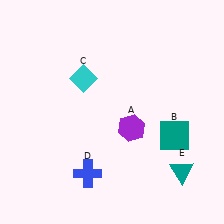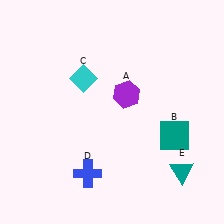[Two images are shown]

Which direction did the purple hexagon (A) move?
The purple hexagon (A) moved up.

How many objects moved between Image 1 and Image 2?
1 object moved between the two images.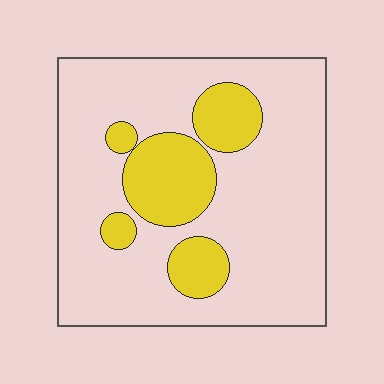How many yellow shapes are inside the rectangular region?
5.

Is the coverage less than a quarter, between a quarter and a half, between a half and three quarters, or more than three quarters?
Less than a quarter.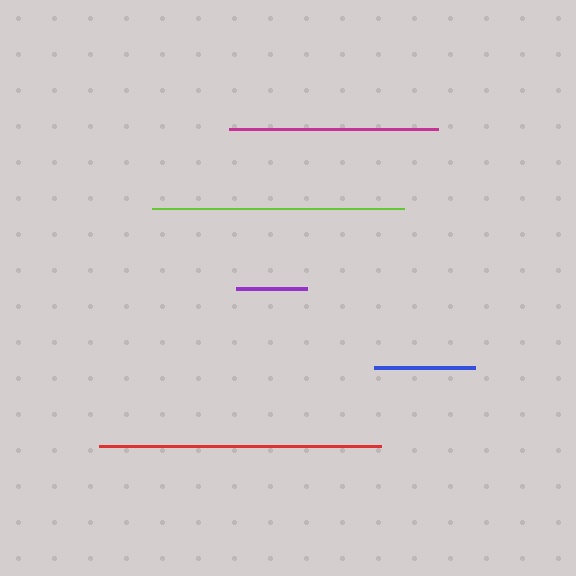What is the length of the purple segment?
The purple segment is approximately 71 pixels long.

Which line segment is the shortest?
The purple line is the shortest at approximately 71 pixels.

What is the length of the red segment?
The red segment is approximately 282 pixels long.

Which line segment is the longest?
The red line is the longest at approximately 282 pixels.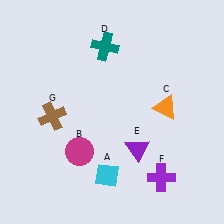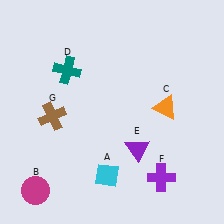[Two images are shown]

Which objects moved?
The objects that moved are: the magenta circle (B), the teal cross (D).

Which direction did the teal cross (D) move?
The teal cross (D) moved left.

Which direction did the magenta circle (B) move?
The magenta circle (B) moved left.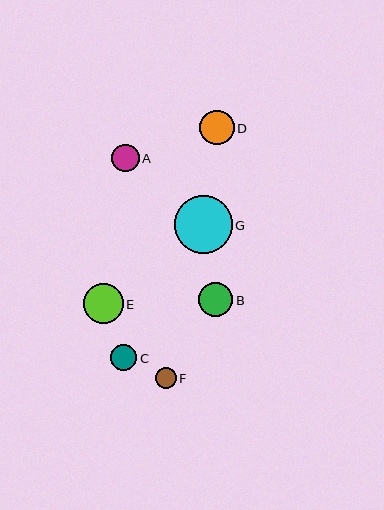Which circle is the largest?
Circle G is the largest with a size of approximately 58 pixels.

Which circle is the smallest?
Circle F is the smallest with a size of approximately 21 pixels.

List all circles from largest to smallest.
From largest to smallest: G, E, D, B, A, C, F.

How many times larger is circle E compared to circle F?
Circle E is approximately 1.9 times the size of circle F.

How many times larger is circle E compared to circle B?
Circle E is approximately 1.2 times the size of circle B.